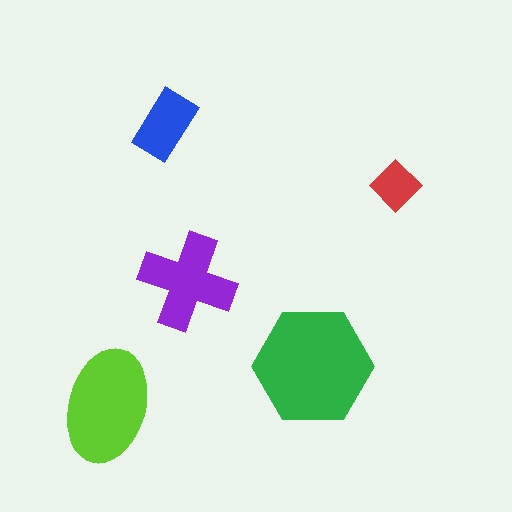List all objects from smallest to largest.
The red diamond, the blue rectangle, the purple cross, the lime ellipse, the green hexagon.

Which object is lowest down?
The lime ellipse is bottommost.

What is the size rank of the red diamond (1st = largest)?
5th.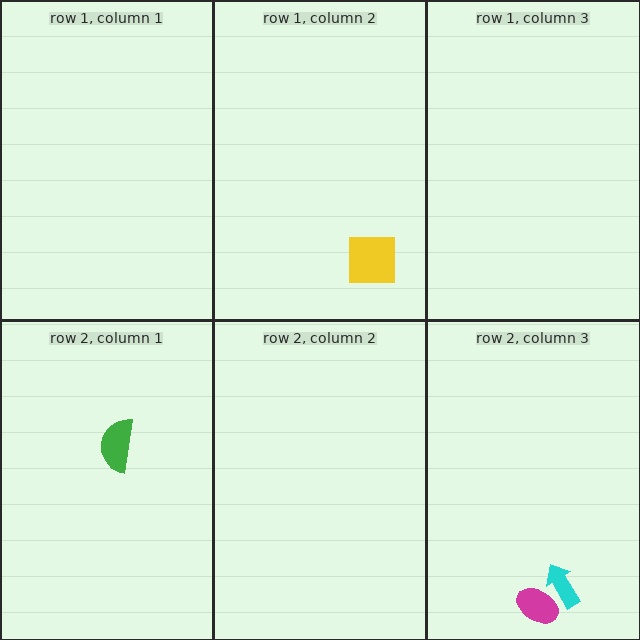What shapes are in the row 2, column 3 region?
The magenta ellipse, the cyan arrow.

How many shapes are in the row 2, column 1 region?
1.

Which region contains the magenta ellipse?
The row 2, column 3 region.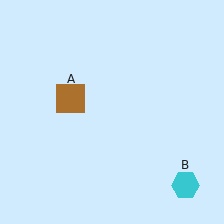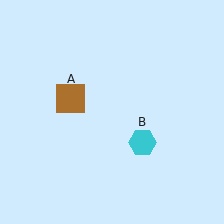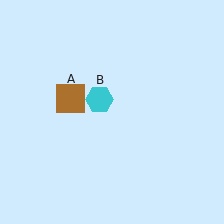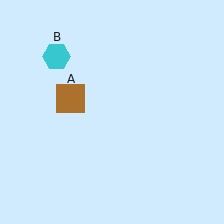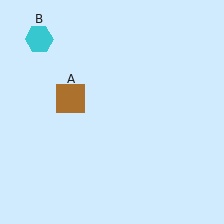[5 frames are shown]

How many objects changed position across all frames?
1 object changed position: cyan hexagon (object B).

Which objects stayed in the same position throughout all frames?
Brown square (object A) remained stationary.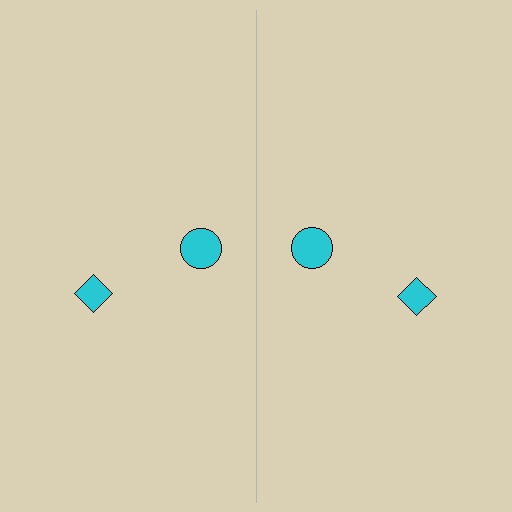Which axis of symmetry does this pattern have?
The pattern has a vertical axis of symmetry running through the center of the image.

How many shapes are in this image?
There are 4 shapes in this image.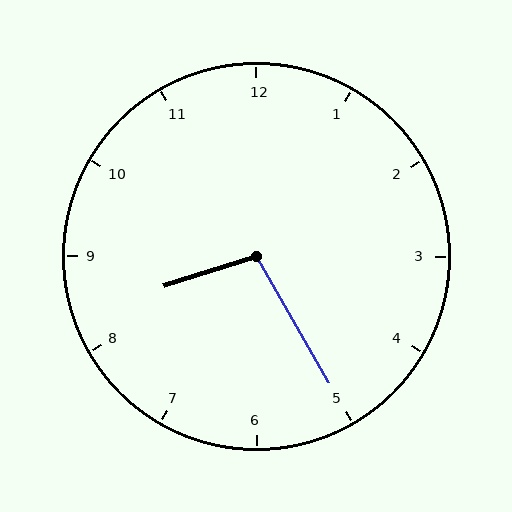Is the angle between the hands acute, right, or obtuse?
It is obtuse.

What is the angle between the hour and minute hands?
Approximately 102 degrees.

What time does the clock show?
8:25.